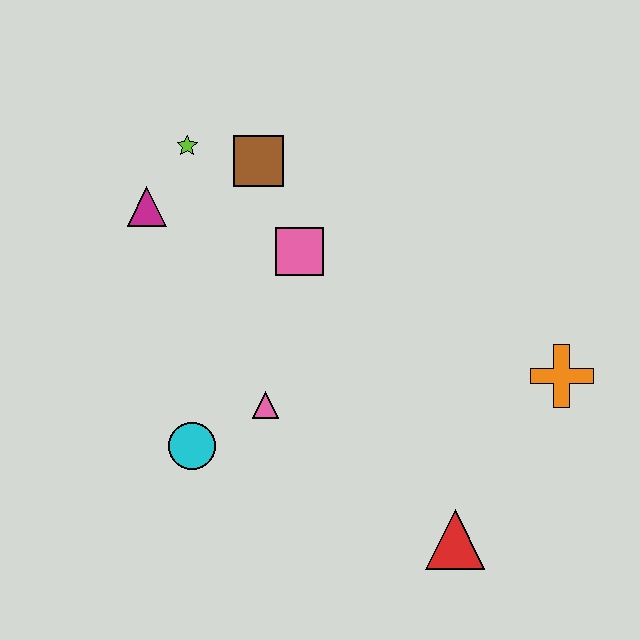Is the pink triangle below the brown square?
Yes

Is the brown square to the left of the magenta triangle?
No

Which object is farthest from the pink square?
The red triangle is farthest from the pink square.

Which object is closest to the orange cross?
The red triangle is closest to the orange cross.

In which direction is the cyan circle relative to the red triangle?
The cyan circle is to the left of the red triangle.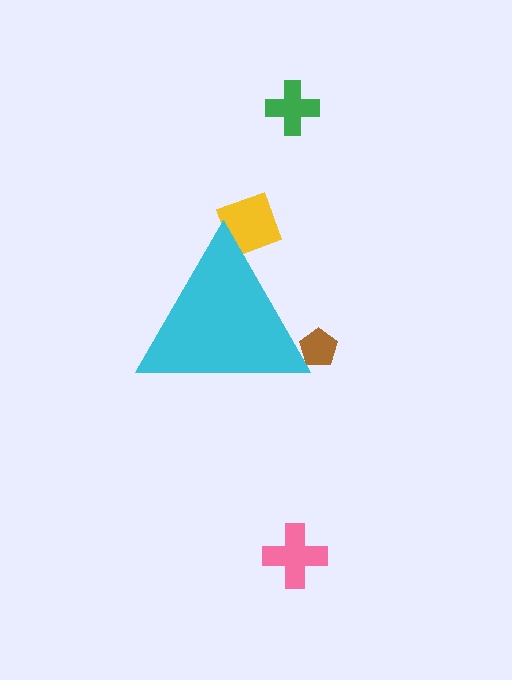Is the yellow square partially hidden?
Yes, the yellow square is partially hidden behind the cyan triangle.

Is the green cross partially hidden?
No, the green cross is fully visible.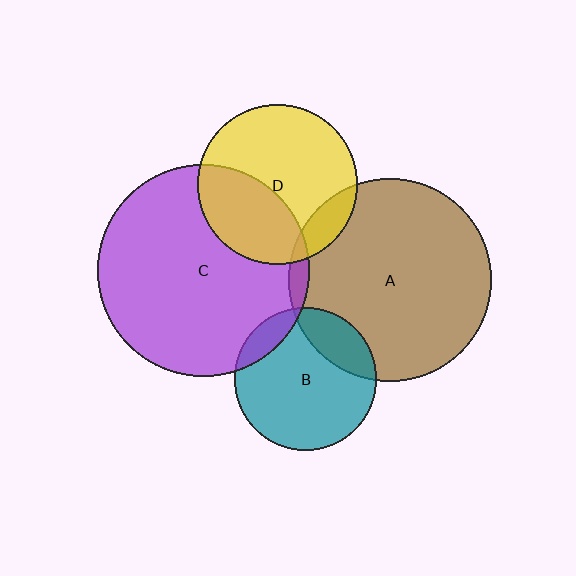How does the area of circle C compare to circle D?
Approximately 1.8 times.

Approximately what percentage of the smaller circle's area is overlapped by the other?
Approximately 10%.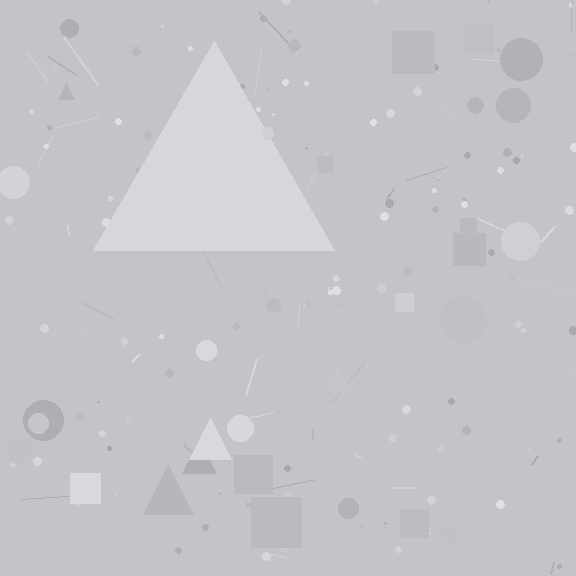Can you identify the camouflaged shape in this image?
The camouflaged shape is a triangle.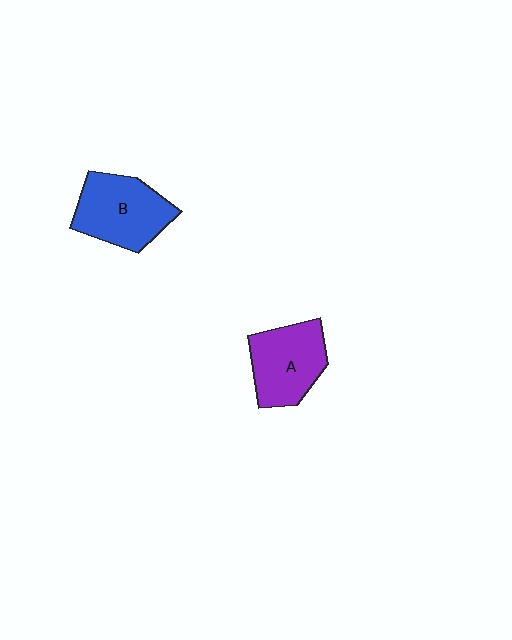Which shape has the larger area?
Shape B (blue).